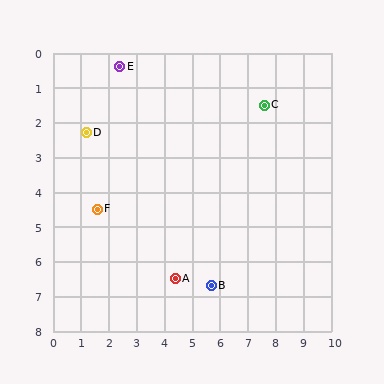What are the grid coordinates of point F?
Point F is at approximately (1.6, 4.5).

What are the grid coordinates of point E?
Point E is at approximately (2.4, 0.4).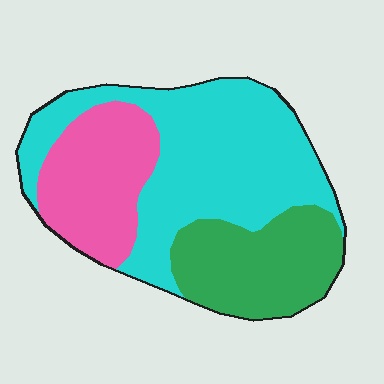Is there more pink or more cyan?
Cyan.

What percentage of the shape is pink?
Pink takes up about one quarter (1/4) of the shape.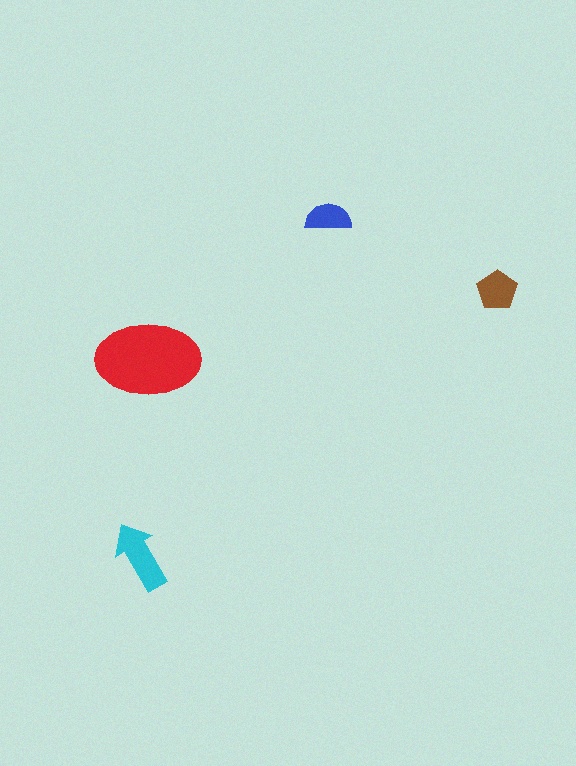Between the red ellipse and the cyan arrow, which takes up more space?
The red ellipse.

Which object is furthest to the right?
The brown pentagon is rightmost.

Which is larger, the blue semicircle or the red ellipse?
The red ellipse.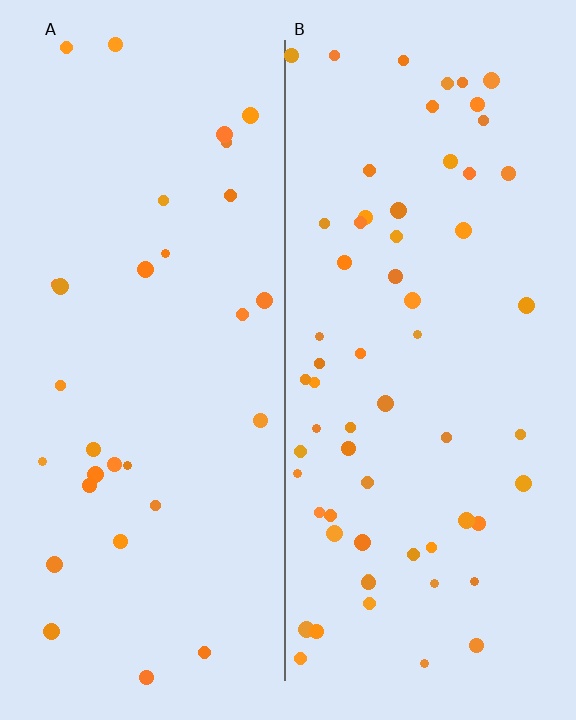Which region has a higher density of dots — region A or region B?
B (the right).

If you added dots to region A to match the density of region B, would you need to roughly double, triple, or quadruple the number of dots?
Approximately double.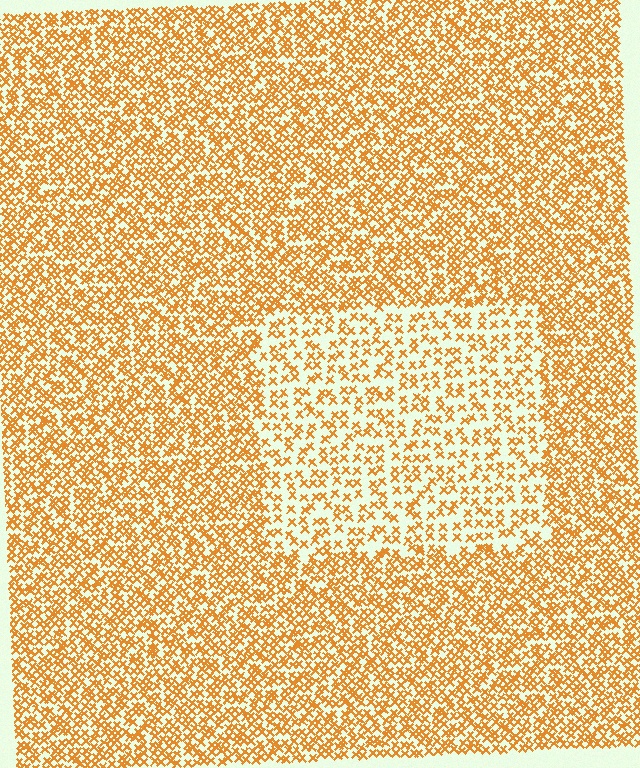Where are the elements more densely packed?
The elements are more densely packed outside the rectangle boundary.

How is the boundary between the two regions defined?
The boundary is defined by a change in element density (approximately 1.9x ratio). All elements are the same color, size, and shape.